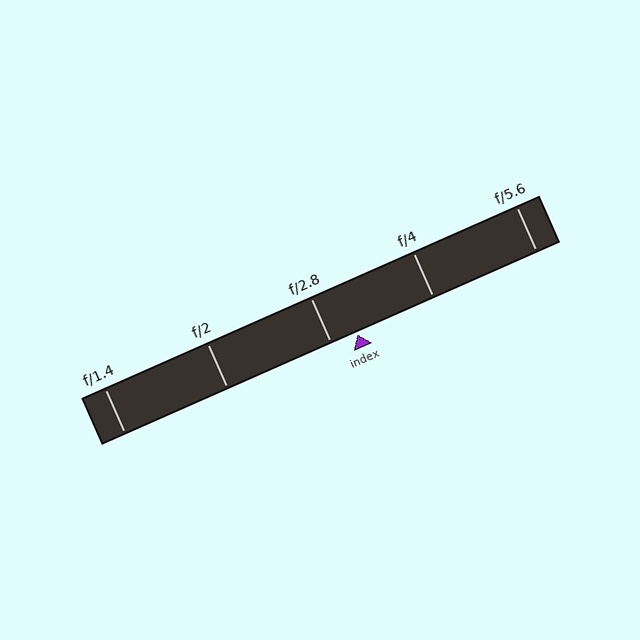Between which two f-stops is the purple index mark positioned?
The index mark is between f/2.8 and f/4.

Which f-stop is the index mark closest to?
The index mark is closest to f/2.8.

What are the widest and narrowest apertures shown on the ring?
The widest aperture shown is f/1.4 and the narrowest is f/5.6.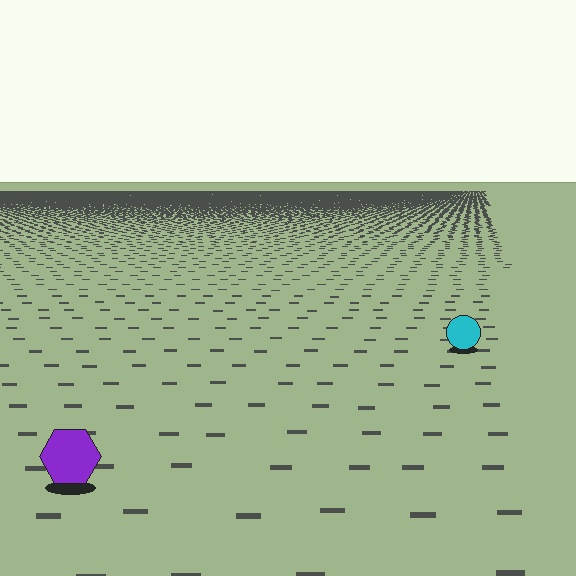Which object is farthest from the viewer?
The cyan circle is farthest from the viewer. It appears smaller and the ground texture around it is denser.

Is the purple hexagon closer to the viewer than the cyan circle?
Yes. The purple hexagon is closer — you can tell from the texture gradient: the ground texture is coarser near it.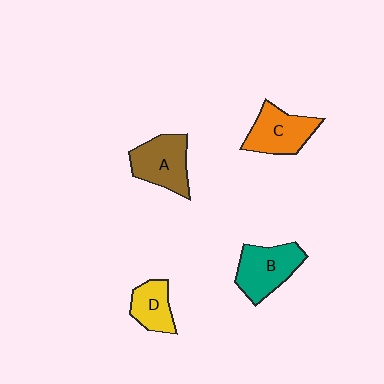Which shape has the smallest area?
Shape D (yellow).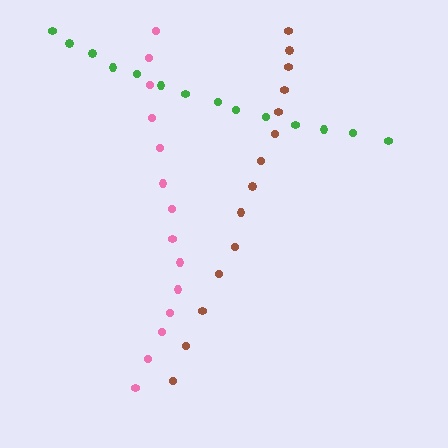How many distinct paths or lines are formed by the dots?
There are 3 distinct paths.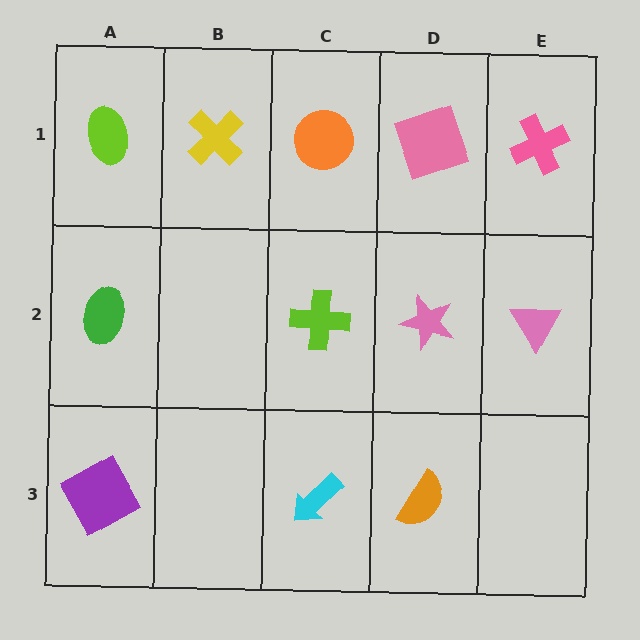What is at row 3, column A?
A purple square.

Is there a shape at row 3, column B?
No, that cell is empty.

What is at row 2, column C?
A lime cross.